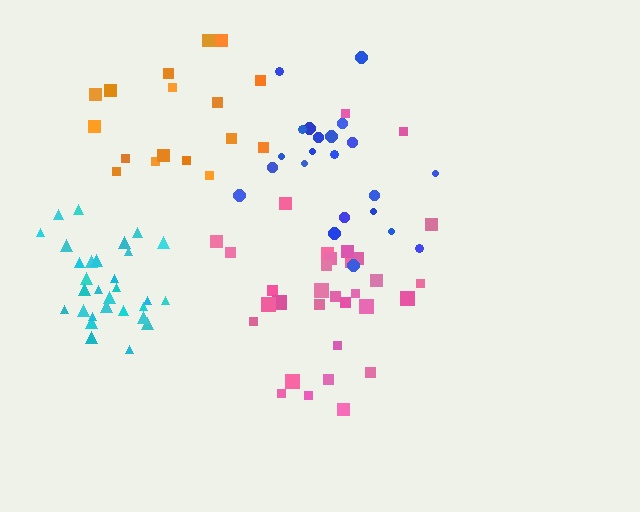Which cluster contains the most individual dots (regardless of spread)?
Pink (32).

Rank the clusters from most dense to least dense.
cyan, pink, blue, orange.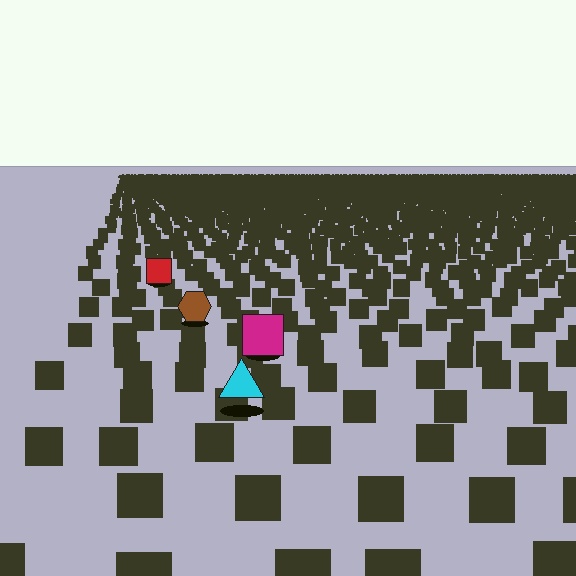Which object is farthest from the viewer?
The red square is farthest from the viewer. It appears smaller and the ground texture around it is denser.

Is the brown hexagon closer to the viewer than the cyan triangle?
No. The cyan triangle is closer — you can tell from the texture gradient: the ground texture is coarser near it.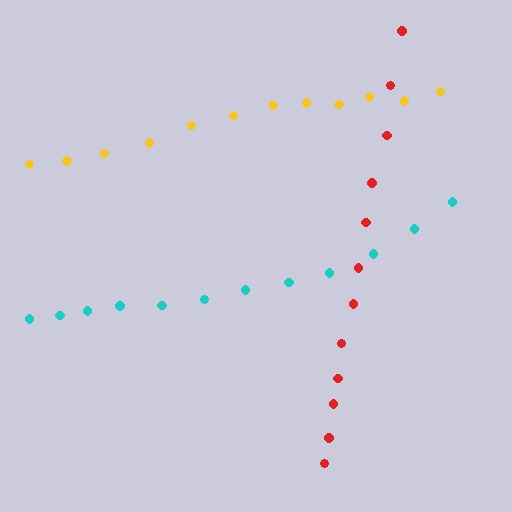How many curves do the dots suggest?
There are 3 distinct paths.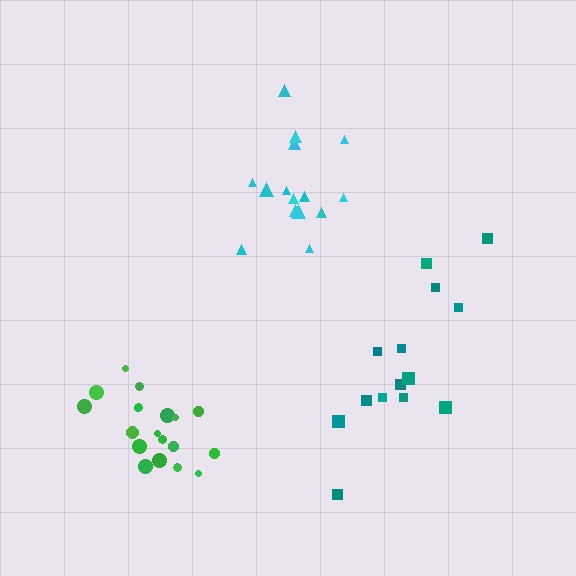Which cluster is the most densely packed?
Green.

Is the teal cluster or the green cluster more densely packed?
Green.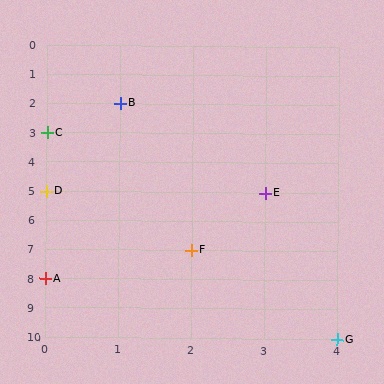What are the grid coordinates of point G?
Point G is at grid coordinates (4, 10).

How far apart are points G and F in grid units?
Points G and F are 2 columns and 3 rows apart (about 3.6 grid units diagonally).